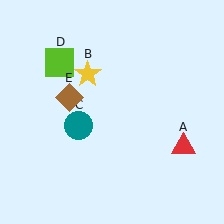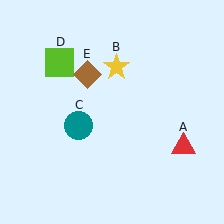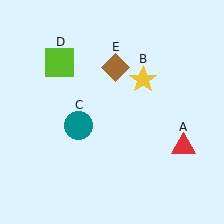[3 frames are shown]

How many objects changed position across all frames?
2 objects changed position: yellow star (object B), brown diamond (object E).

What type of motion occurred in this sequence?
The yellow star (object B), brown diamond (object E) rotated clockwise around the center of the scene.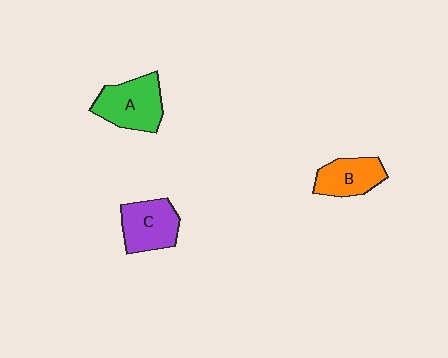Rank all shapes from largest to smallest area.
From largest to smallest: A (green), C (purple), B (orange).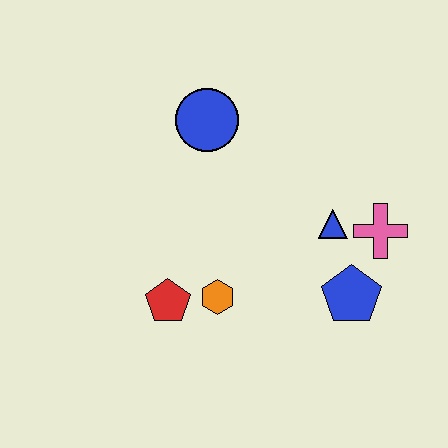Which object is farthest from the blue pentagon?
The blue circle is farthest from the blue pentagon.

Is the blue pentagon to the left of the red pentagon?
No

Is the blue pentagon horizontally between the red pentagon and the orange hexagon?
No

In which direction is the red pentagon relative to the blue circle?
The red pentagon is below the blue circle.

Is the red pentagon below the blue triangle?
Yes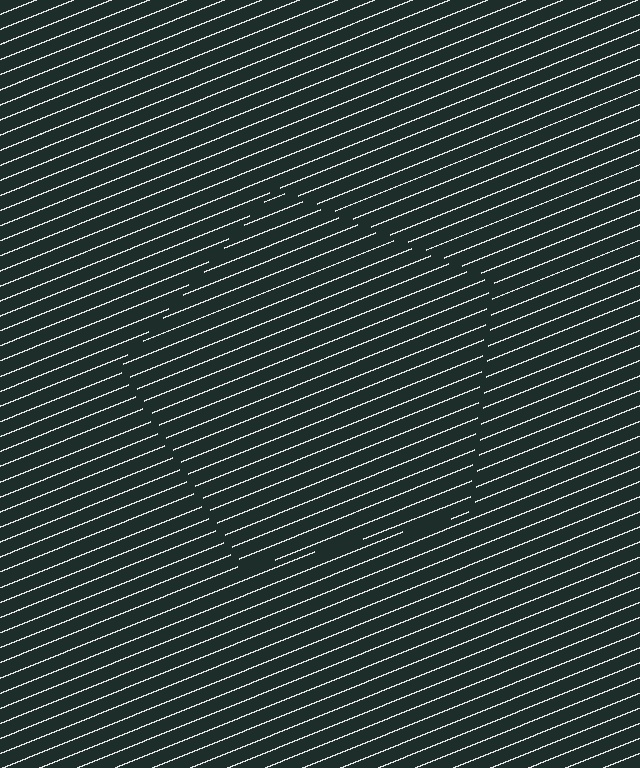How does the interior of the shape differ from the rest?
The interior of the shape contains the same grating, shifted by half a period — the contour is defined by the phase discontinuity where line-ends from the inner and outer gratings abut.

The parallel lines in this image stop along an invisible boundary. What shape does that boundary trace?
An illusory pentagon. The interior of the shape contains the same grating, shifted by half a period — the contour is defined by the phase discontinuity where line-ends from the inner and outer gratings abut.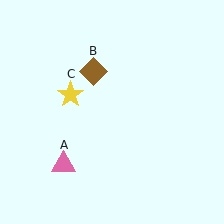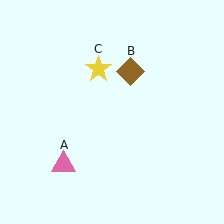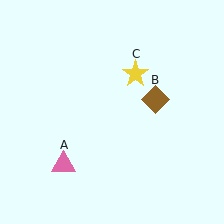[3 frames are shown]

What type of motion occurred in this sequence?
The brown diamond (object B), yellow star (object C) rotated clockwise around the center of the scene.